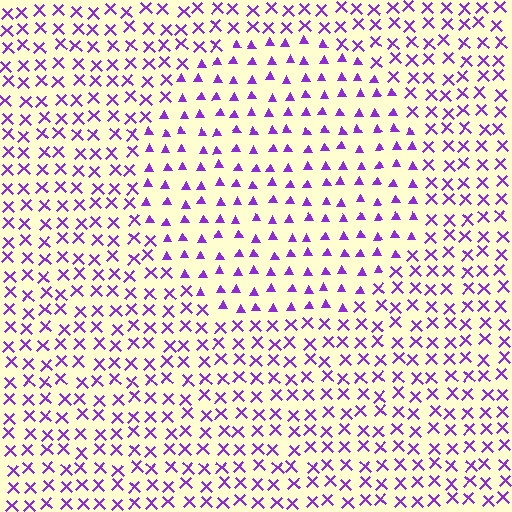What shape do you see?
I see a circle.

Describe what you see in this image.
The image is filled with small purple elements arranged in a uniform grid. A circle-shaped region contains triangles, while the surrounding area contains X marks. The boundary is defined purely by the change in element shape.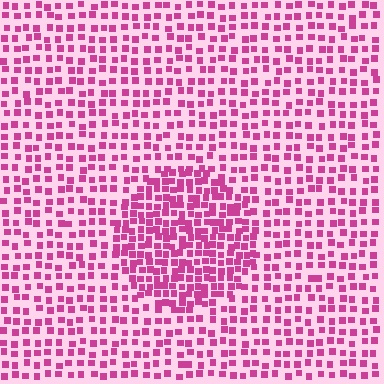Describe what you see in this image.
The image contains small magenta elements arranged at two different densities. A circle-shaped region is visible where the elements are more densely packed than the surrounding area.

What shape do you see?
I see a circle.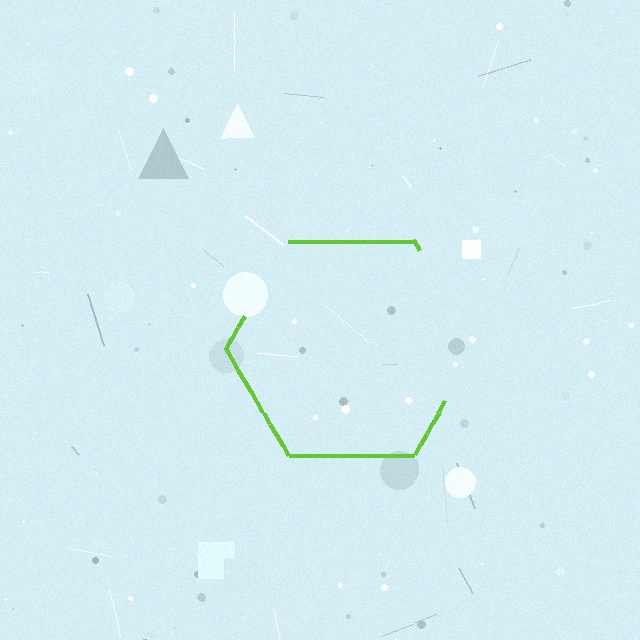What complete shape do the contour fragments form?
The contour fragments form a hexagon.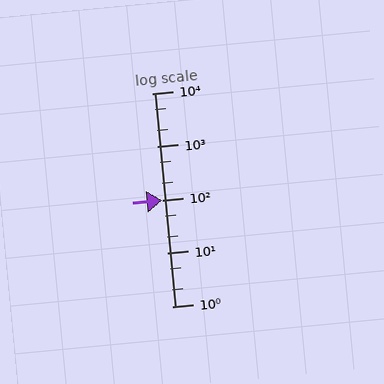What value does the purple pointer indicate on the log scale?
The pointer indicates approximately 97.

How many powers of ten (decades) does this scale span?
The scale spans 4 decades, from 1 to 10000.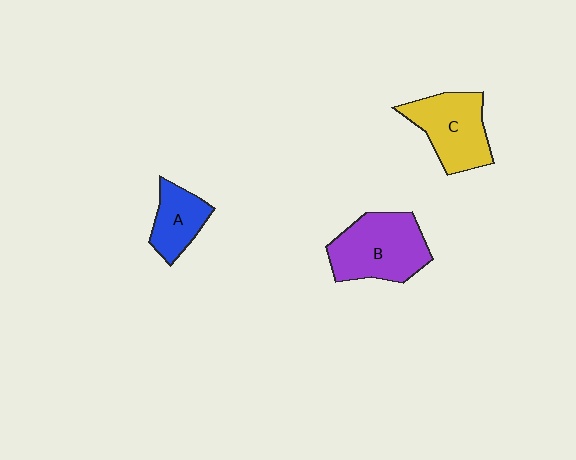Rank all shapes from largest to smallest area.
From largest to smallest: B (purple), C (yellow), A (blue).